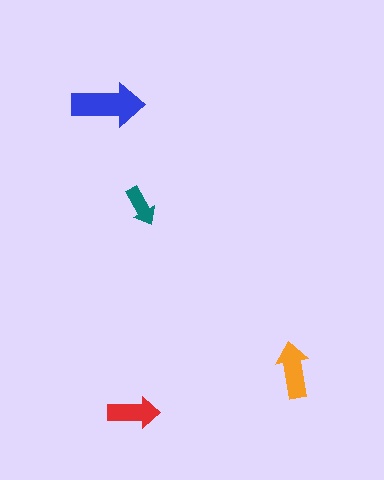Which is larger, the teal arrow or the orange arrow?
The orange one.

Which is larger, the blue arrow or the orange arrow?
The blue one.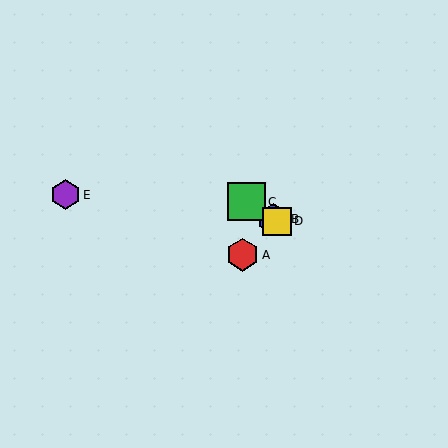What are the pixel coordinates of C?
Object C is at (246, 202).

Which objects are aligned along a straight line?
Objects B, C, D are aligned along a straight line.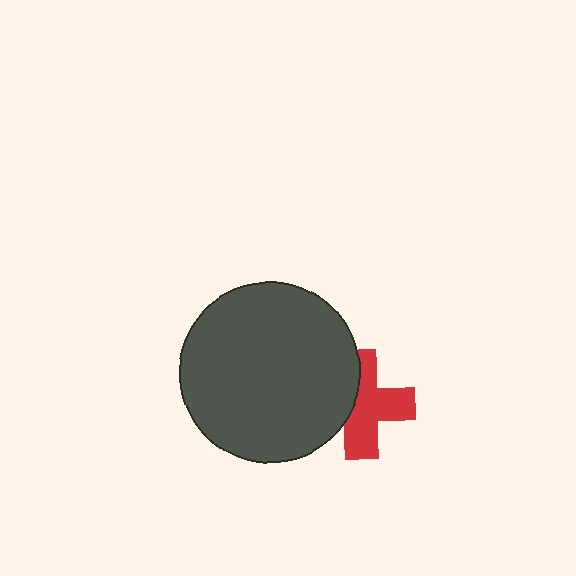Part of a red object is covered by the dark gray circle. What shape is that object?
It is a cross.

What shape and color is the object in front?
The object in front is a dark gray circle.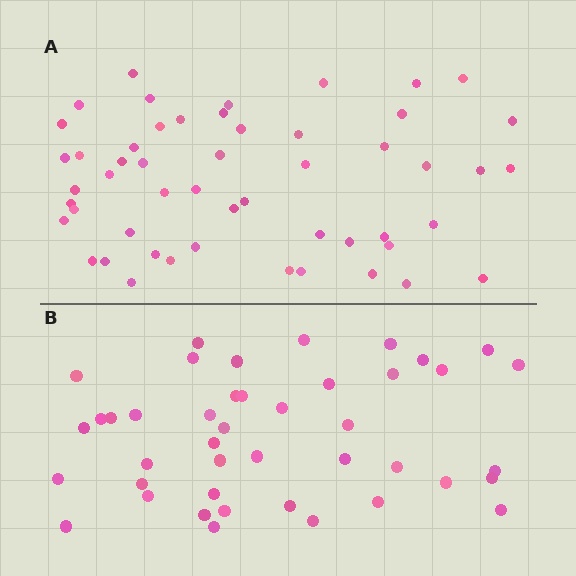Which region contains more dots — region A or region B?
Region A (the top region) has more dots.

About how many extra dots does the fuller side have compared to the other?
Region A has roughly 8 or so more dots than region B.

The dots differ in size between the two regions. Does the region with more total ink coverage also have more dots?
No. Region B has more total ink coverage because its dots are larger, but region A actually contains more individual dots. Total area can be misleading — the number of items is what matters here.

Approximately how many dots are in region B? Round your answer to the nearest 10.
About 40 dots. (The exact count is 43, which rounds to 40.)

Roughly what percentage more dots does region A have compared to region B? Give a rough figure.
About 20% more.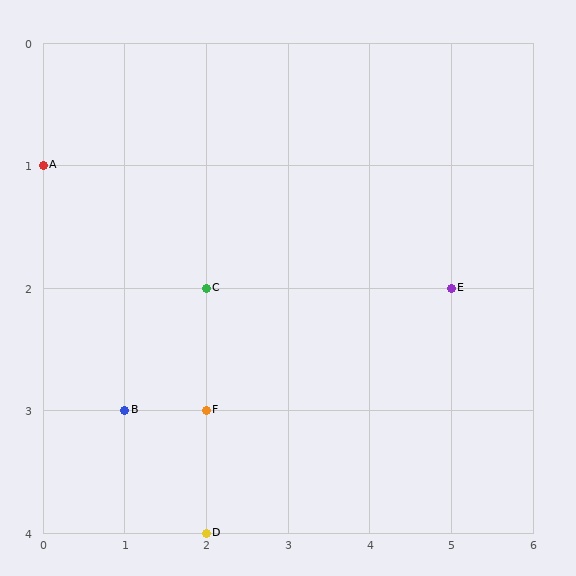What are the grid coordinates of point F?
Point F is at grid coordinates (2, 3).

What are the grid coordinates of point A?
Point A is at grid coordinates (0, 1).